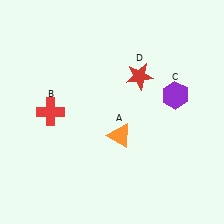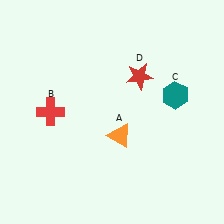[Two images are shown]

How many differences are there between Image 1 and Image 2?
There is 1 difference between the two images.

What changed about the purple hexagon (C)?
In Image 1, C is purple. In Image 2, it changed to teal.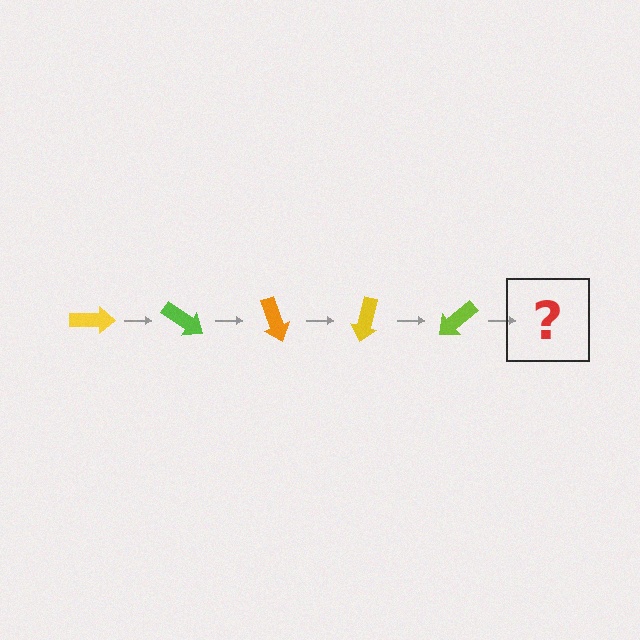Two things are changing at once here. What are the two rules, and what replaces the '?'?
The two rules are that it rotates 35 degrees each step and the color cycles through yellow, lime, and orange. The '?' should be an orange arrow, rotated 175 degrees from the start.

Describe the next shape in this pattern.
It should be an orange arrow, rotated 175 degrees from the start.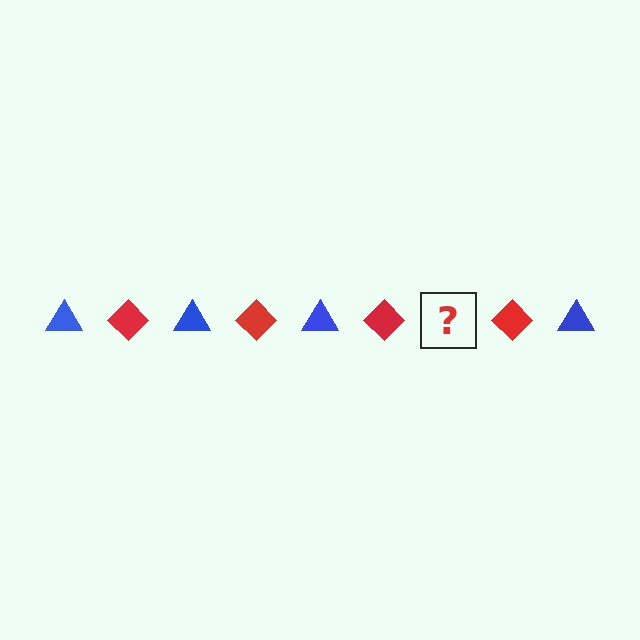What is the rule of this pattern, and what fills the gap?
The rule is that the pattern alternates between blue triangle and red diamond. The gap should be filled with a blue triangle.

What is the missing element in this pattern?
The missing element is a blue triangle.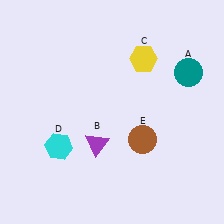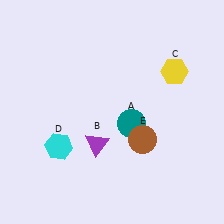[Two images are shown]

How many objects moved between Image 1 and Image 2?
2 objects moved between the two images.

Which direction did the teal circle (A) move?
The teal circle (A) moved left.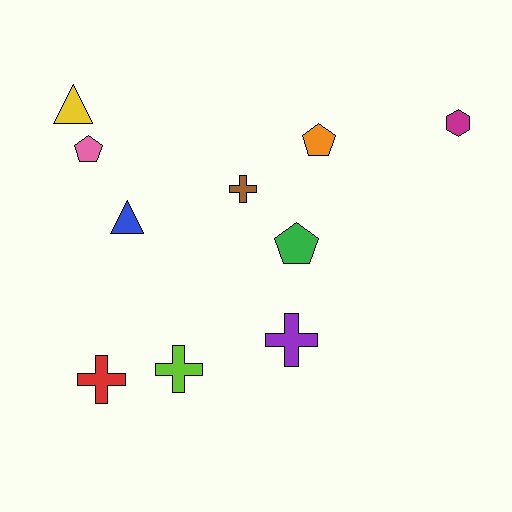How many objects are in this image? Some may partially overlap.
There are 10 objects.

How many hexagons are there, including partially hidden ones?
There is 1 hexagon.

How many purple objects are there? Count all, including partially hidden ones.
There is 1 purple object.